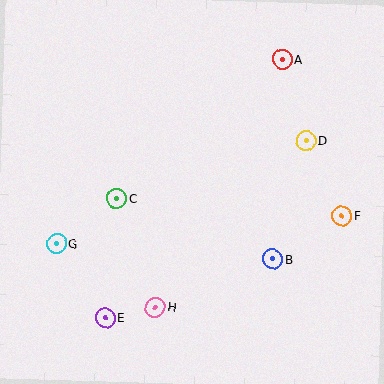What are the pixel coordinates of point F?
Point F is at (342, 216).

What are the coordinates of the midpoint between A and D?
The midpoint between A and D is at (294, 100).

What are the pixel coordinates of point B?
Point B is at (273, 259).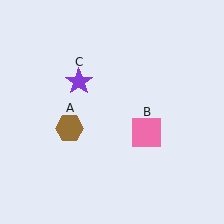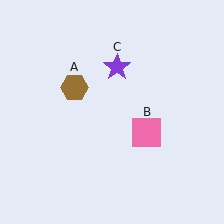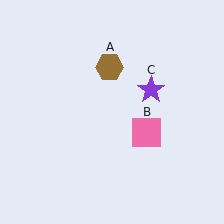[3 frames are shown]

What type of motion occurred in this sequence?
The brown hexagon (object A), purple star (object C) rotated clockwise around the center of the scene.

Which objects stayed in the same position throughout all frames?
Pink square (object B) remained stationary.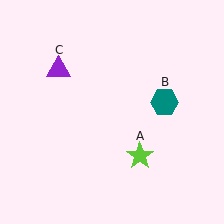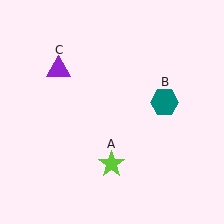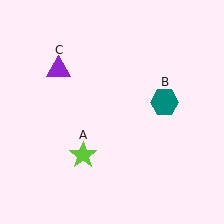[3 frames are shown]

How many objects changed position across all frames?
1 object changed position: lime star (object A).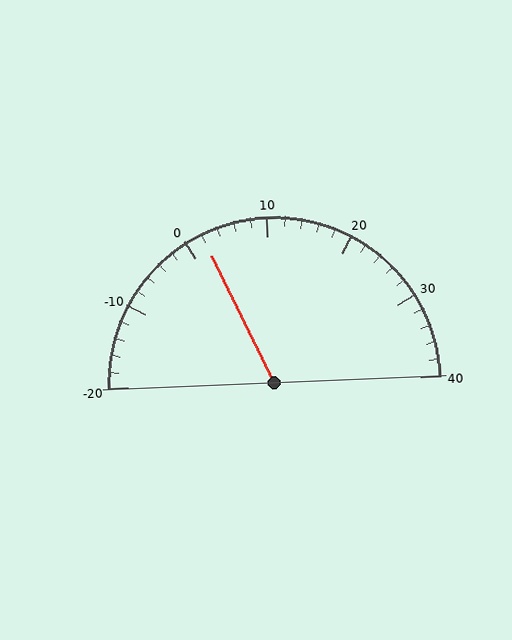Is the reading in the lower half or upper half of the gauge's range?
The reading is in the lower half of the range (-20 to 40).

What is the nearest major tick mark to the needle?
The nearest major tick mark is 0.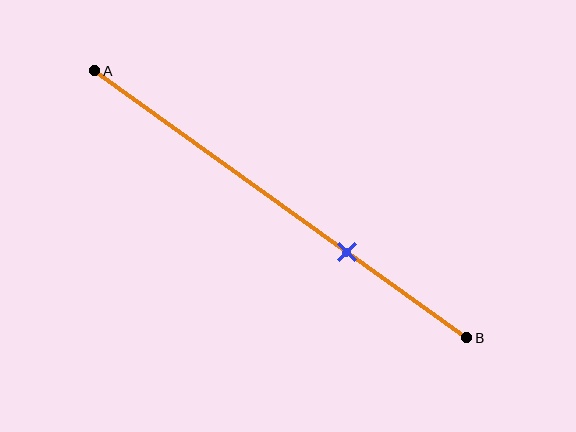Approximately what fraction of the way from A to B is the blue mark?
The blue mark is approximately 70% of the way from A to B.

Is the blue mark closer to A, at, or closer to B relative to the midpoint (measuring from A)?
The blue mark is closer to point B than the midpoint of segment AB.